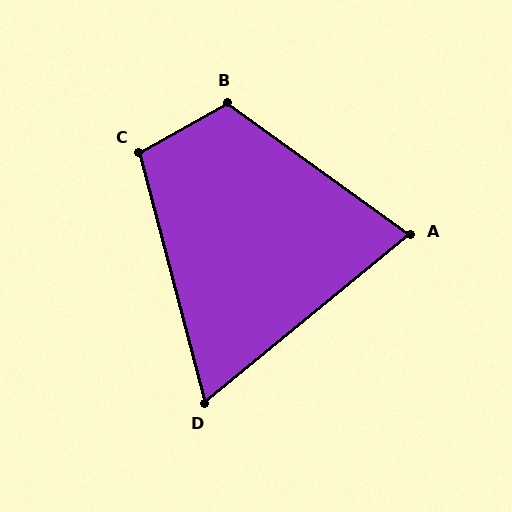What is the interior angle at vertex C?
Approximately 105 degrees (obtuse).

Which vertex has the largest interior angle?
B, at approximately 115 degrees.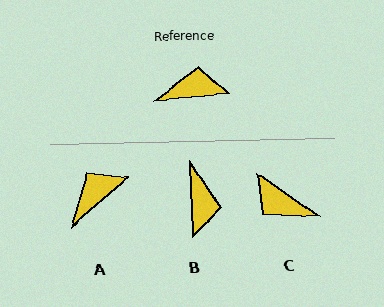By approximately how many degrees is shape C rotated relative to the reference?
Approximately 140 degrees counter-clockwise.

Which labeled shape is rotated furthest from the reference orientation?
C, about 140 degrees away.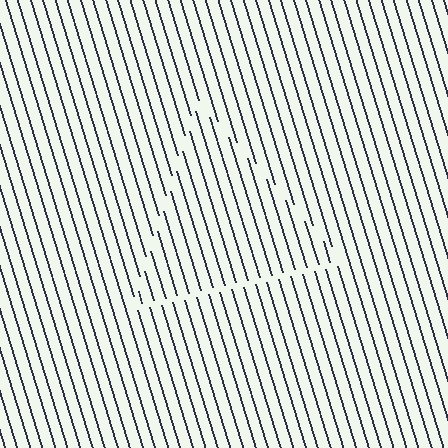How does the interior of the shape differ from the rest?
The interior of the shape contains the same grating, shifted by half a period — the contour is defined by the phase discontinuity where line-ends from the inner and outer gratings abut.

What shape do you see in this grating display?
An illusory triangle. The interior of the shape contains the same grating, shifted by half a period — the contour is defined by the phase discontinuity where line-ends from the inner and outer gratings abut.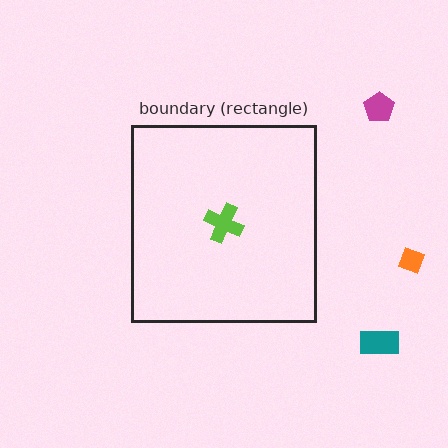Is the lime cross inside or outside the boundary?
Inside.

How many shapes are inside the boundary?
1 inside, 3 outside.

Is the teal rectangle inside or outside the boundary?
Outside.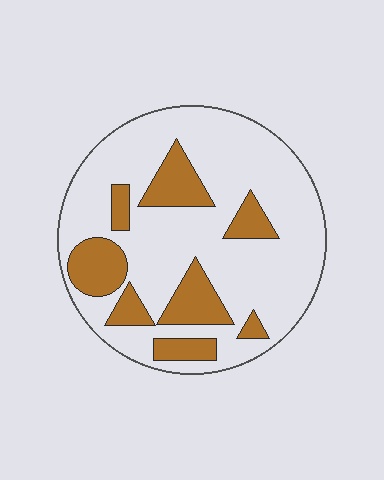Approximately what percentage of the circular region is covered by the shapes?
Approximately 25%.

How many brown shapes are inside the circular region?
8.